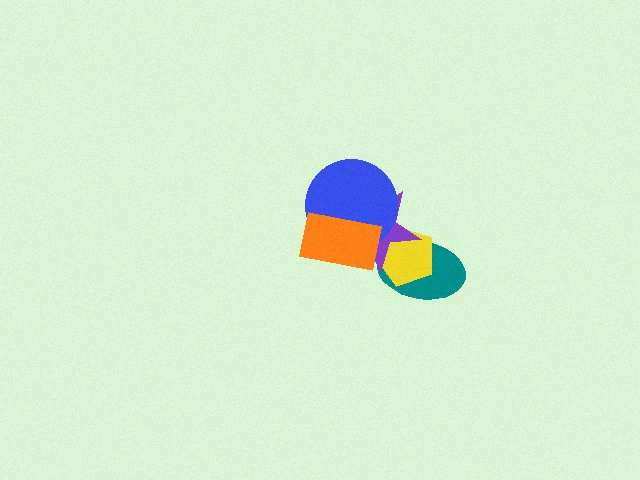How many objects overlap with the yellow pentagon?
2 objects overlap with the yellow pentagon.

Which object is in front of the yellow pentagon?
The purple star is in front of the yellow pentagon.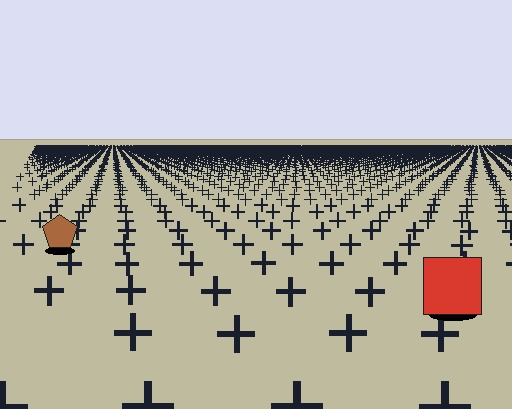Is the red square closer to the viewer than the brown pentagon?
Yes. The red square is closer — you can tell from the texture gradient: the ground texture is coarser near it.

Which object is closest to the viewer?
The red square is closest. The texture marks near it are larger and more spread out.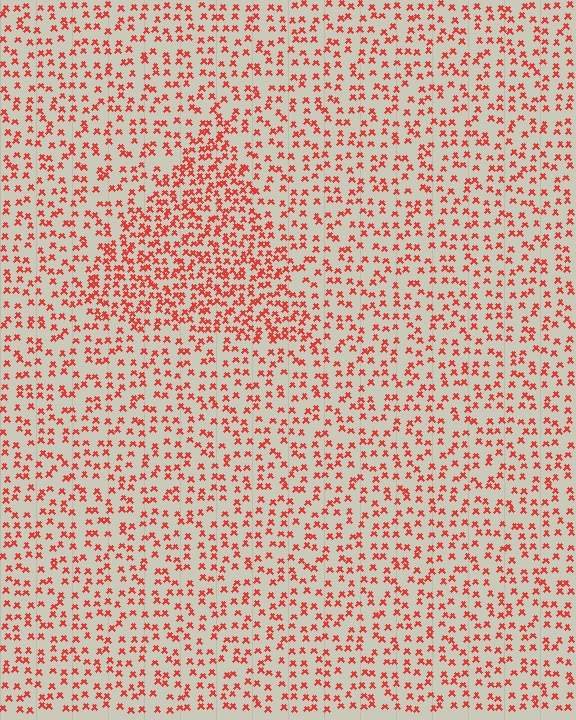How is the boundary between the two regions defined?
The boundary is defined by a change in element density (approximately 1.8x ratio). All elements are the same color, size, and shape.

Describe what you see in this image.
The image contains small red elements arranged at two different densities. A triangle-shaped region is visible where the elements are more densely packed than the surrounding area.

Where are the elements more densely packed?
The elements are more densely packed inside the triangle boundary.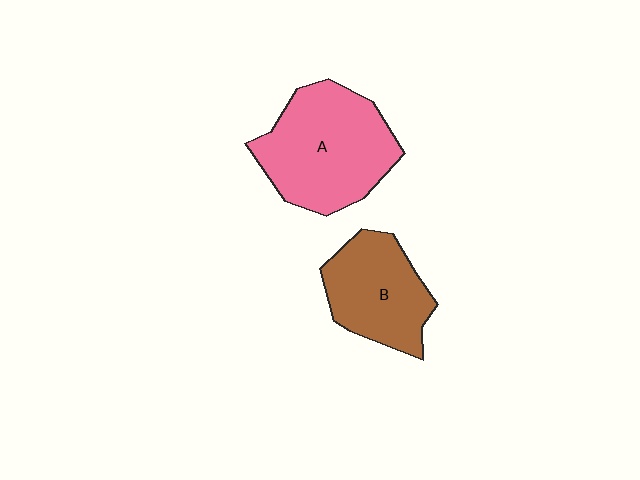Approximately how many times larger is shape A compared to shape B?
Approximately 1.4 times.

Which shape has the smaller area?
Shape B (brown).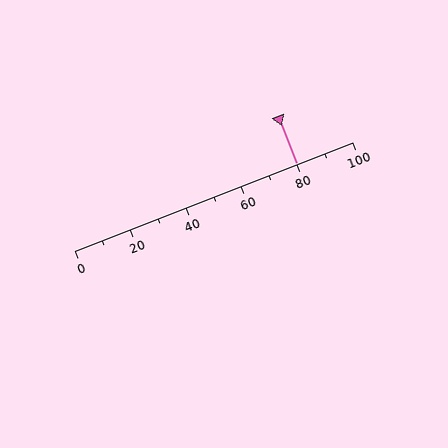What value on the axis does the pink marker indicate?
The marker indicates approximately 80.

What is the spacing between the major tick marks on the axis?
The major ticks are spaced 20 apart.